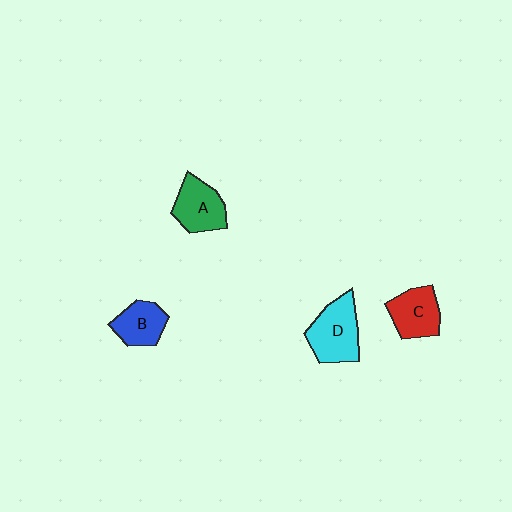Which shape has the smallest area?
Shape B (blue).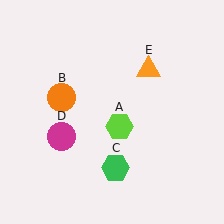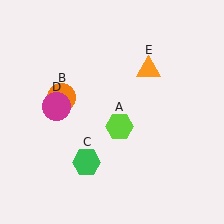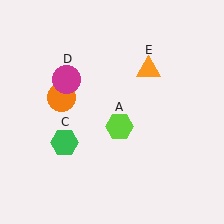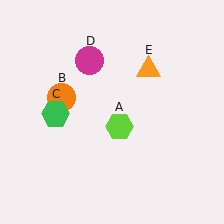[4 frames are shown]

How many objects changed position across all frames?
2 objects changed position: green hexagon (object C), magenta circle (object D).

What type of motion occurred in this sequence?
The green hexagon (object C), magenta circle (object D) rotated clockwise around the center of the scene.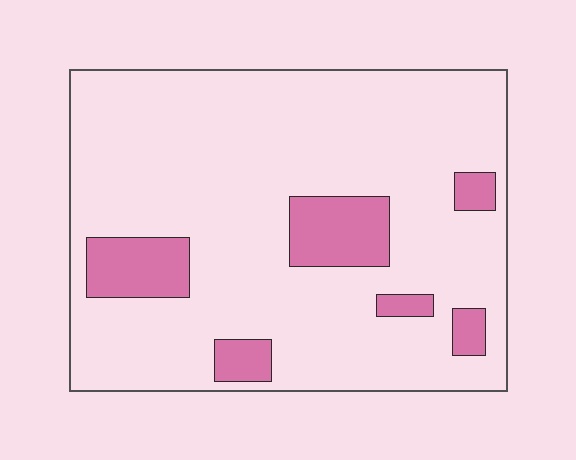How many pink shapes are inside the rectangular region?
6.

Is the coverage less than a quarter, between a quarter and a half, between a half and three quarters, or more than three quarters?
Less than a quarter.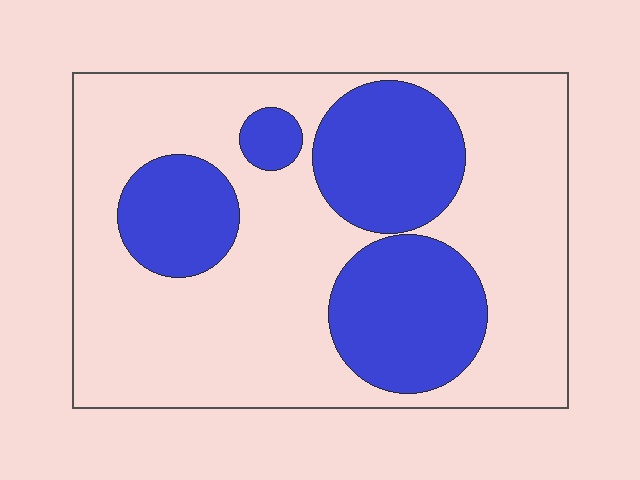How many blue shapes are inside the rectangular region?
4.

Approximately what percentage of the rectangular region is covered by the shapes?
Approximately 30%.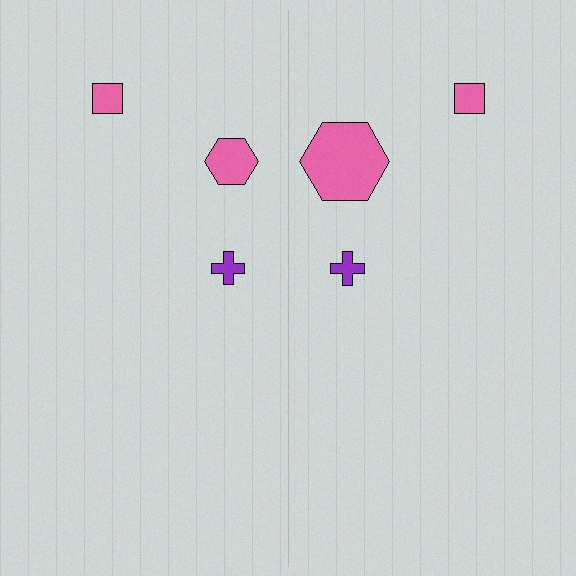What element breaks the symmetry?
The pink hexagon on the right side has a different size than its mirror counterpart.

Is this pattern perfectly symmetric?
No, the pattern is not perfectly symmetric. The pink hexagon on the right side has a different size than its mirror counterpart.